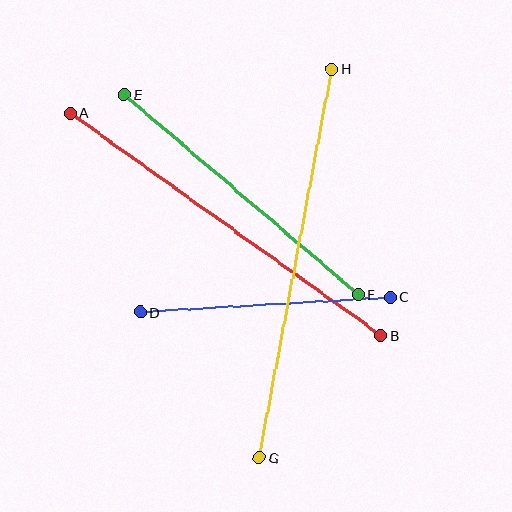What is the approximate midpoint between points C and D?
The midpoint is at approximately (265, 305) pixels.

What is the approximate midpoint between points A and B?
The midpoint is at approximately (226, 225) pixels.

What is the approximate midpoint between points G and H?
The midpoint is at approximately (295, 263) pixels.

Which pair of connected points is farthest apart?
Points G and H are farthest apart.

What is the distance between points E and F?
The distance is approximately 308 pixels.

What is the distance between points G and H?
The distance is approximately 396 pixels.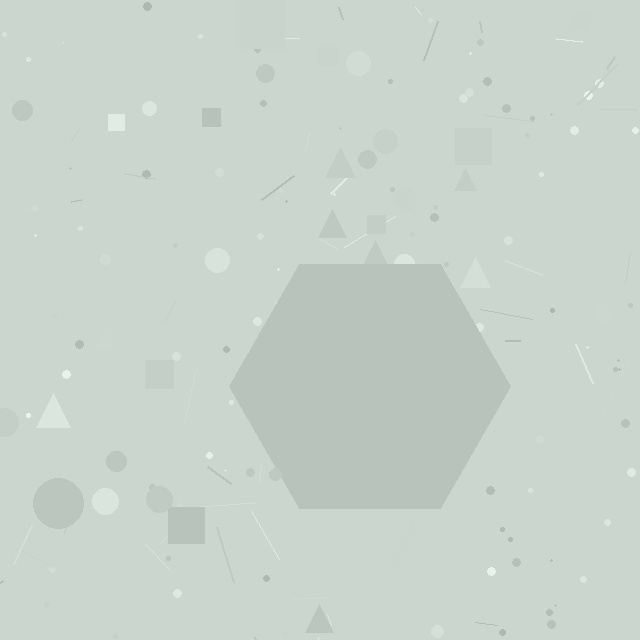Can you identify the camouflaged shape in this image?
The camouflaged shape is a hexagon.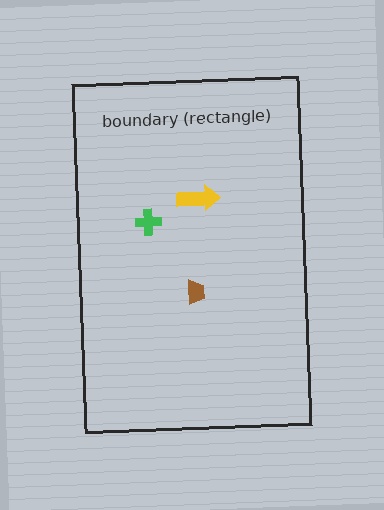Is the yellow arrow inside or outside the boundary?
Inside.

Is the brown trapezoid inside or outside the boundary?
Inside.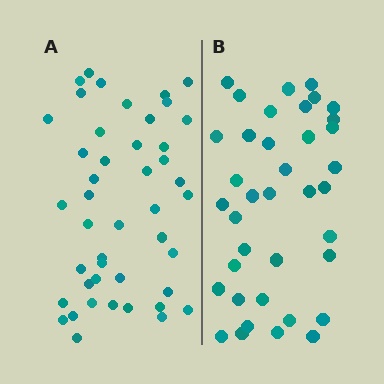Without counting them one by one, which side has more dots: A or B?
Region A (the left region) has more dots.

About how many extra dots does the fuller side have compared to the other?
Region A has roughly 8 or so more dots than region B.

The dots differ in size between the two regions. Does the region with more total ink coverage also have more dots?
No. Region B has more total ink coverage because its dots are larger, but region A actually contains more individual dots. Total area can be misleading — the number of items is what matters here.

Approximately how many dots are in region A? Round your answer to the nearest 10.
About 40 dots. (The exact count is 45, which rounds to 40.)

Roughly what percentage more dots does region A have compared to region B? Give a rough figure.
About 20% more.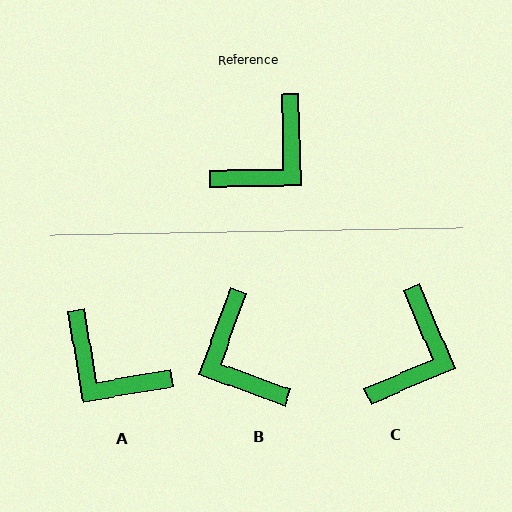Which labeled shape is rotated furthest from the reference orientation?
B, about 111 degrees away.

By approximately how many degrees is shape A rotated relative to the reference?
Approximately 82 degrees clockwise.